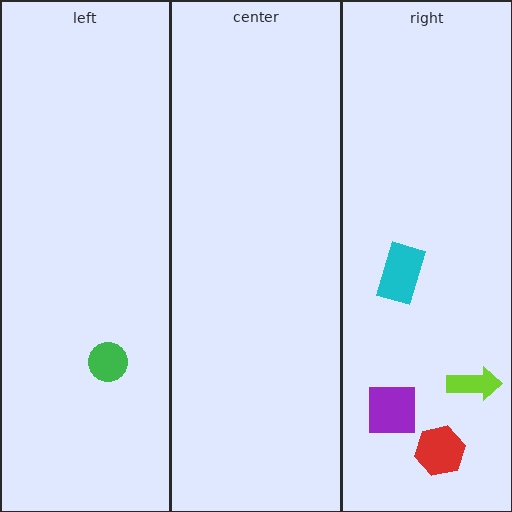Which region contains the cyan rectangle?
The right region.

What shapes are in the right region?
The red hexagon, the lime arrow, the cyan rectangle, the purple square.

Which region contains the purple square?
The right region.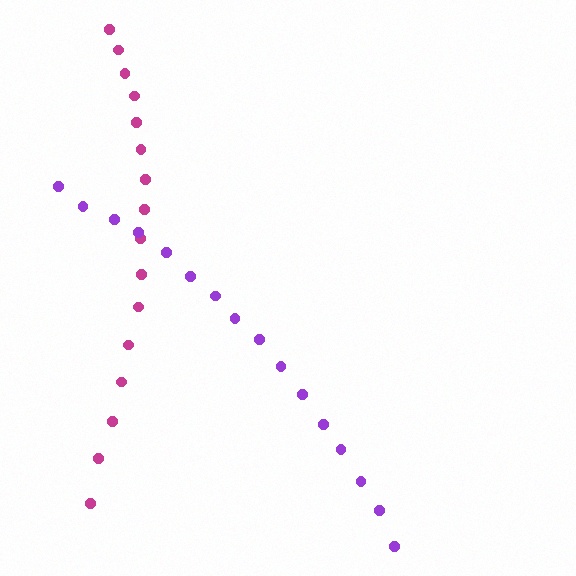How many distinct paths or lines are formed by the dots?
There are 2 distinct paths.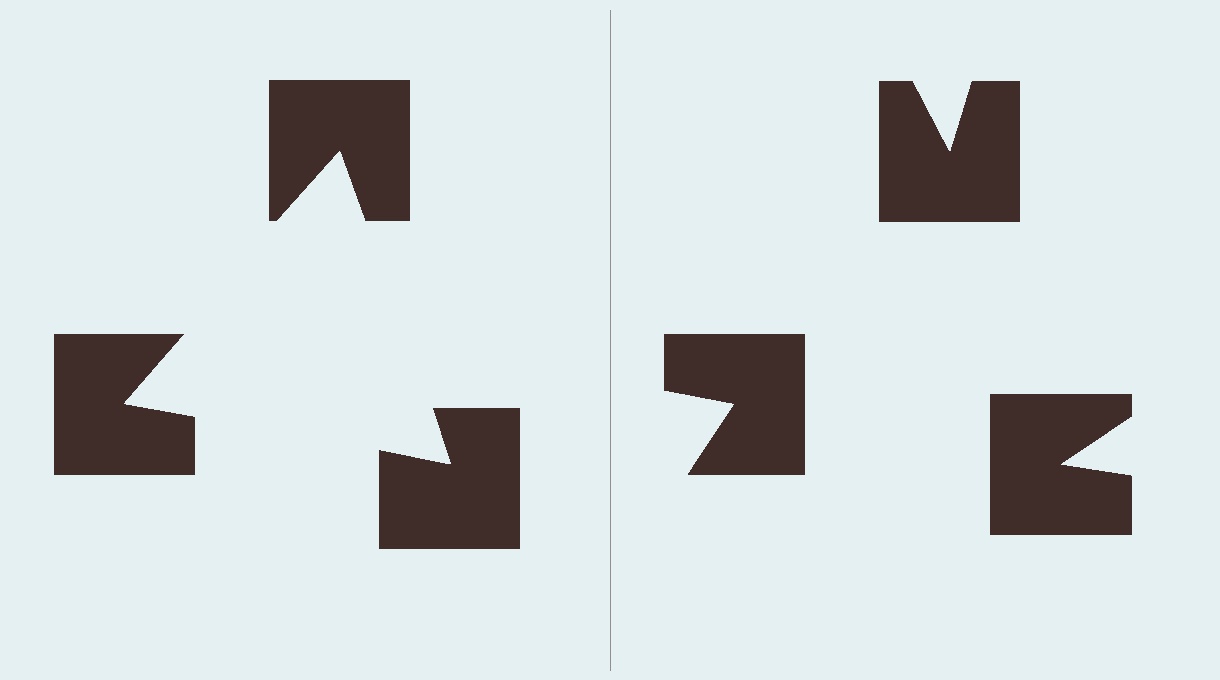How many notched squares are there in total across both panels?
6 — 3 on each side.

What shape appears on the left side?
An illusory triangle.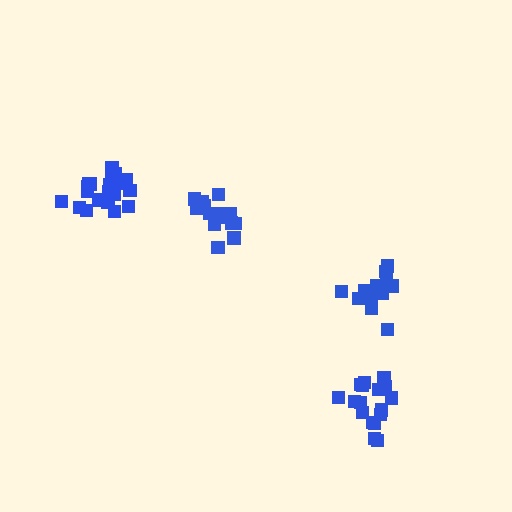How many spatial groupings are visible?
There are 4 spatial groupings.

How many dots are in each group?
Group 1: 20 dots, Group 2: 16 dots, Group 3: 14 dots, Group 4: 17 dots (67 total).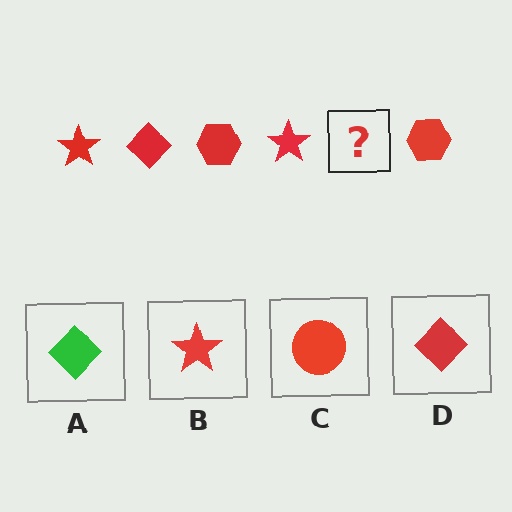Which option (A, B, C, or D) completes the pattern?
D.